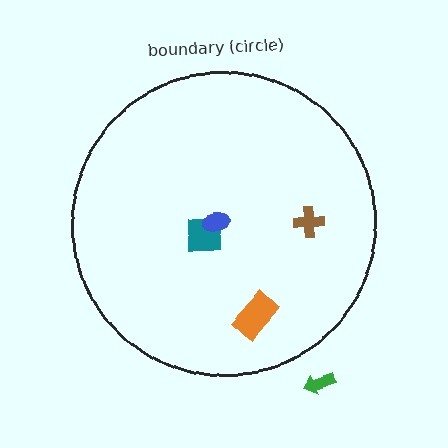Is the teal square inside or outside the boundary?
Inside.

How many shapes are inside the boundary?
4 inside, 1 outside.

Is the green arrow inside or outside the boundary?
Outside.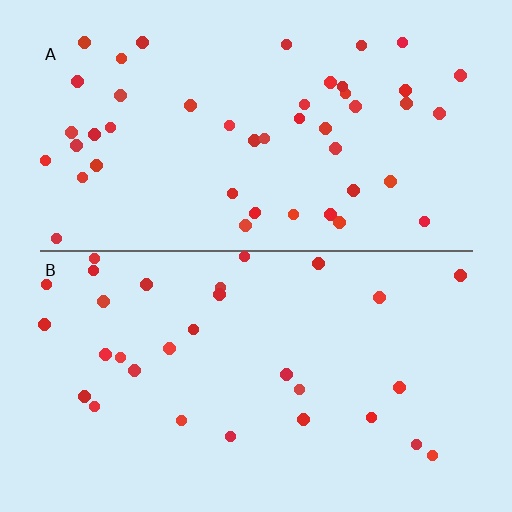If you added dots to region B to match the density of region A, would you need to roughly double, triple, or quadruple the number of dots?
Approximately double.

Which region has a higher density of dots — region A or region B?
A (the top).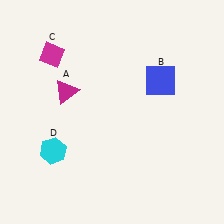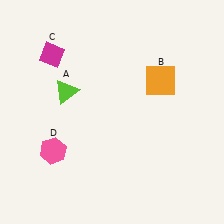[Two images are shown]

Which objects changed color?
A changed from magenta to lime. B changed from blue to orange. D changed from cyan to pink.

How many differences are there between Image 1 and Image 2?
There are 3 differences between the two images.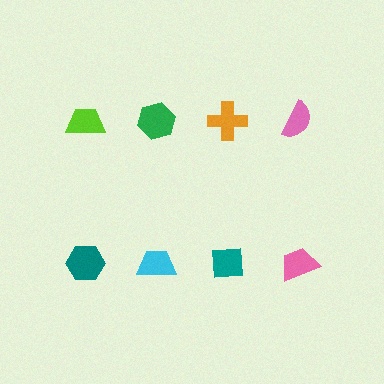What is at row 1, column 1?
A lime trapezoid.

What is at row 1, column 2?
A green hexagon.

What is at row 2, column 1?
A teal hexagon.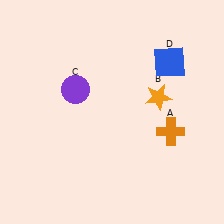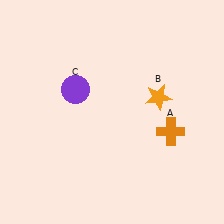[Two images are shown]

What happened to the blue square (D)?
The blue square (D) was removed in Image 2. It was in the top-right area of Image 1.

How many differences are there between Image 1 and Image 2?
There is 1 difference between the two images.